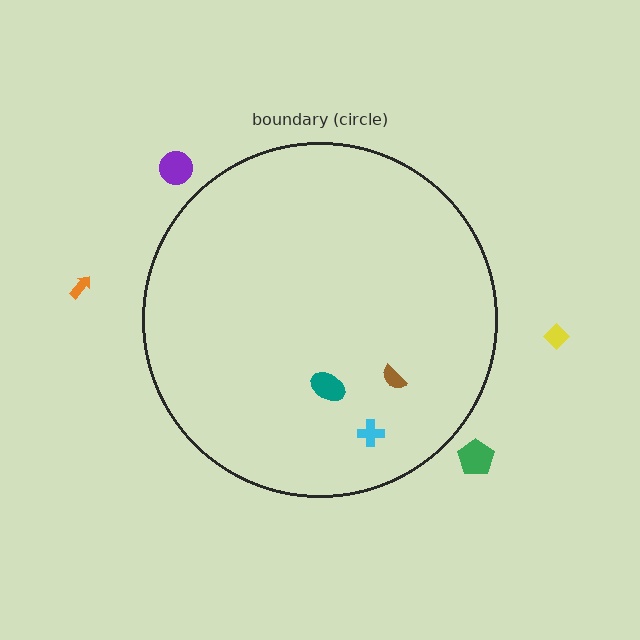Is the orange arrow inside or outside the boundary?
Outside.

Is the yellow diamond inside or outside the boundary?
Outside.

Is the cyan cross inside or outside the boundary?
Inside.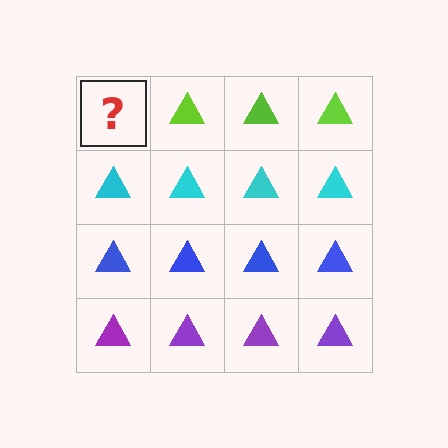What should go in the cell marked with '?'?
The missing cell should contain a lime triangle.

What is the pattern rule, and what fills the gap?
The rule is that each row has a consistent color. The gap should be filled with a lime triangle.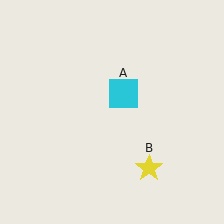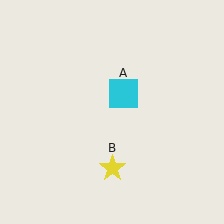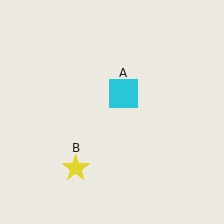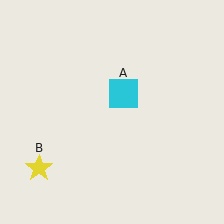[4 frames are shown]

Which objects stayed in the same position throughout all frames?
Cyan square (object A) remained stationary.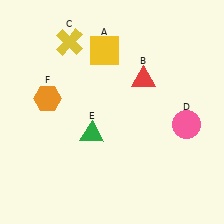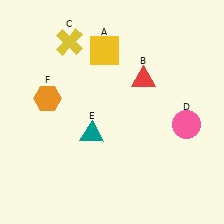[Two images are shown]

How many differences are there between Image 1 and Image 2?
There is 1 difference between the two images.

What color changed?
The triangle (E) changed from green in Image 1 to teal in Image 2.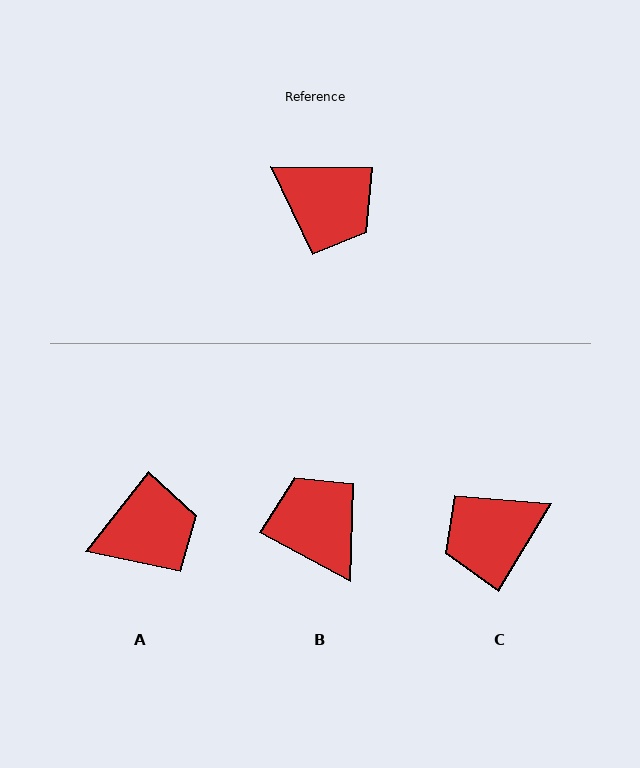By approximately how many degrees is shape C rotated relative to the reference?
Approximately 121 degrees clockwise.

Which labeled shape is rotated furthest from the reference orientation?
B, about 152 degrees away.